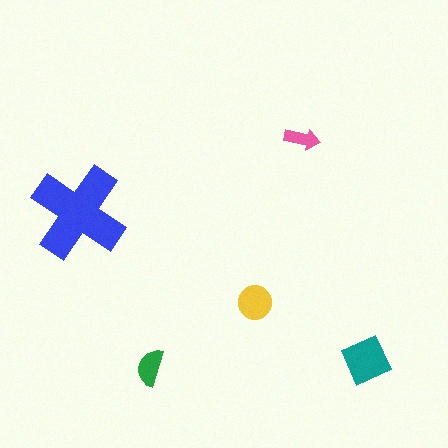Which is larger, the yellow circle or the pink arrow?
The yellow circle.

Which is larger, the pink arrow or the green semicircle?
The green semicircle.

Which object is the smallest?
The pink arrow.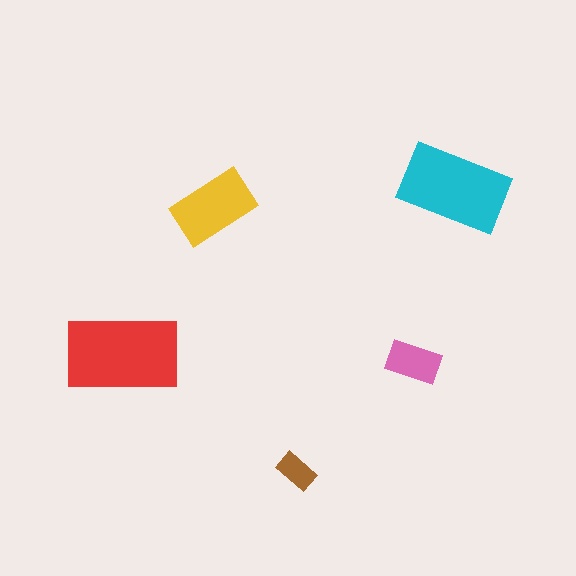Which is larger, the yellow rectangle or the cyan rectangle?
The cyan one.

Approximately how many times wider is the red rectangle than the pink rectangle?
About 2 times wider.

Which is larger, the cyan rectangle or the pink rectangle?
The cyan one.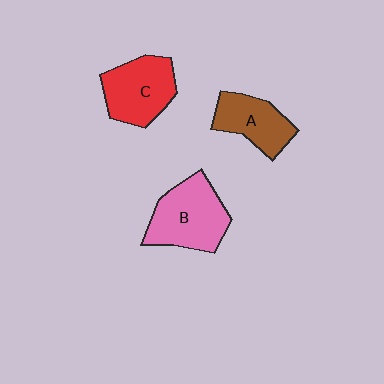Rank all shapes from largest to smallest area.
From largest to smallest: B (pink), C (red), A (brown).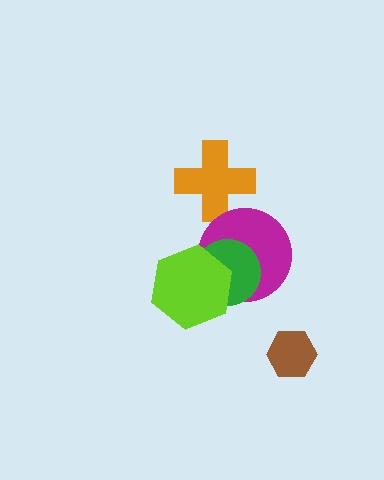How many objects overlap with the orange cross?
0 objects overlap with the orange cross.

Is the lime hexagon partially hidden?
No, no other shape covers it.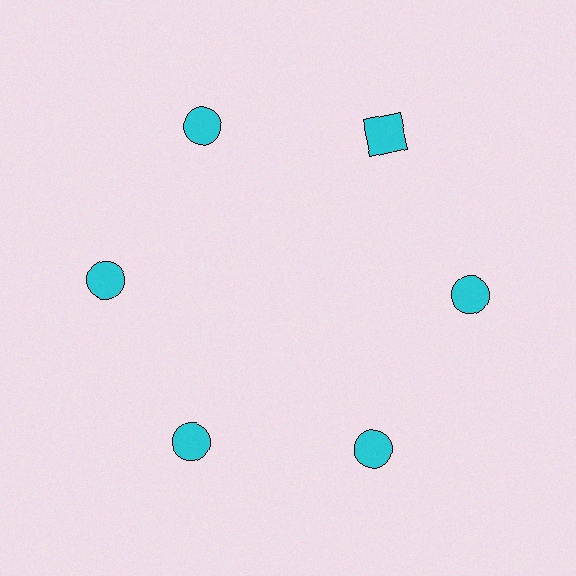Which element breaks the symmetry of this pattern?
The cyan square at roughly the 1 o'clock position breaks the symmetry. All other shapes are cyan circles.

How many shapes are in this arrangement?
There are 6 shapes arranged in a ring pattern.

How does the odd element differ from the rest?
It has a different shape: square instead of circle.